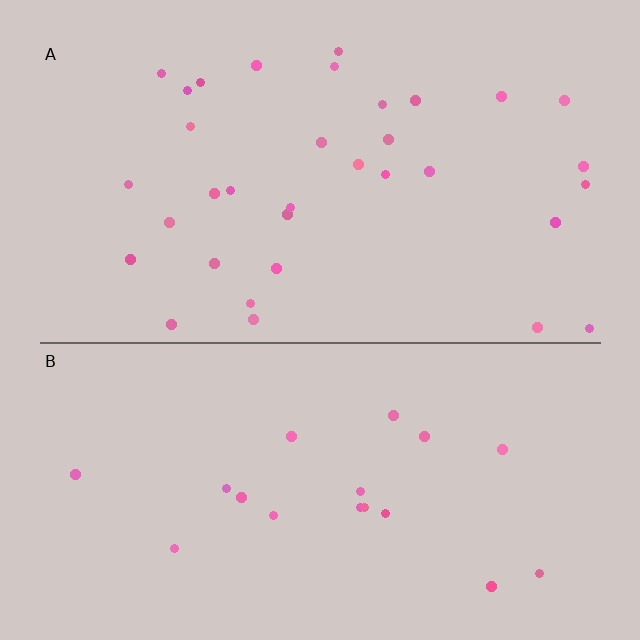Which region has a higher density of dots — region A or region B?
A (the top).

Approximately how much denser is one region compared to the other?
Approximately 1.9× — region A over region B.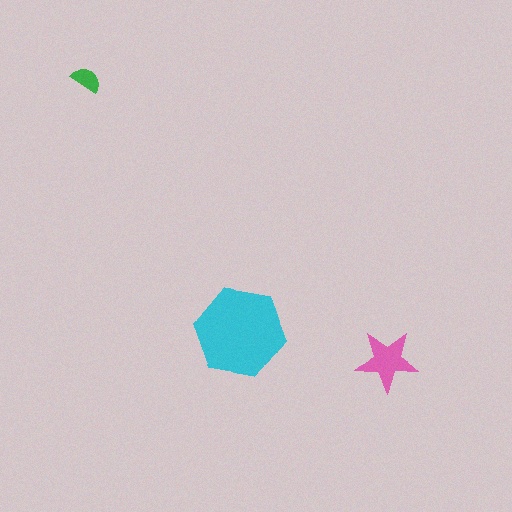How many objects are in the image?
There are 3 objects in the image.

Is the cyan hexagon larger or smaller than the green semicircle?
Larger.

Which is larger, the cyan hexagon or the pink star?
The cyan hexagon.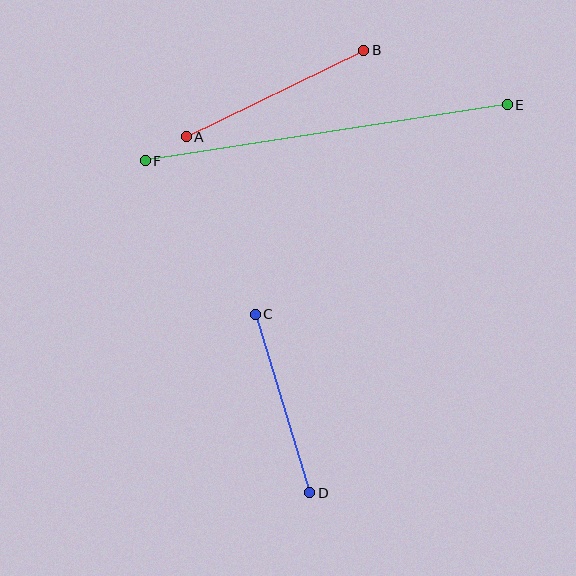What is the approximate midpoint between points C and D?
The midpoint is at approximately (282, 404) pixels.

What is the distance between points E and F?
The distance is approximately 366 pixels.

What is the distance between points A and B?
The distance is approximately 197 pixels.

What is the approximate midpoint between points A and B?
The midpoint is at approximately (275, 93) pixels.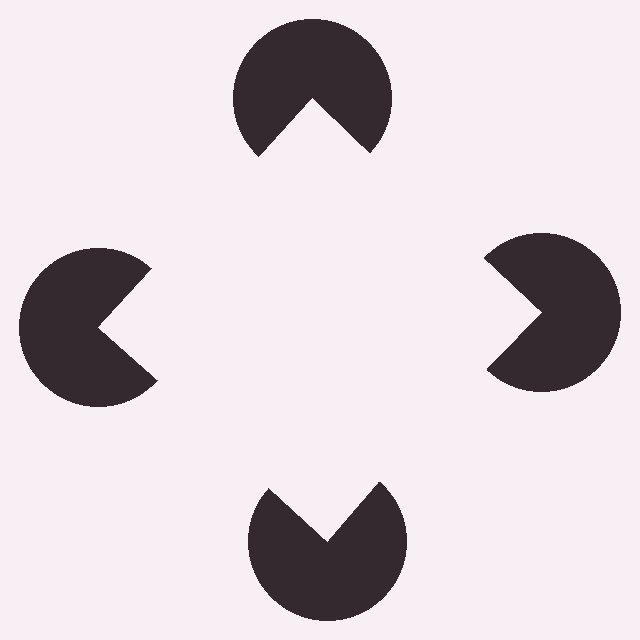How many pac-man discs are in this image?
There are 4 — one at each vertex of the illusory square.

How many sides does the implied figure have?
4 sides.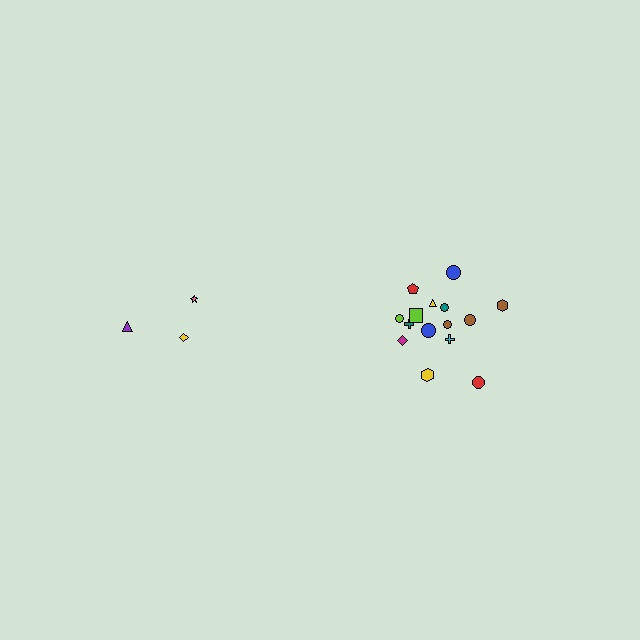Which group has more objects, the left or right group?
The right group.